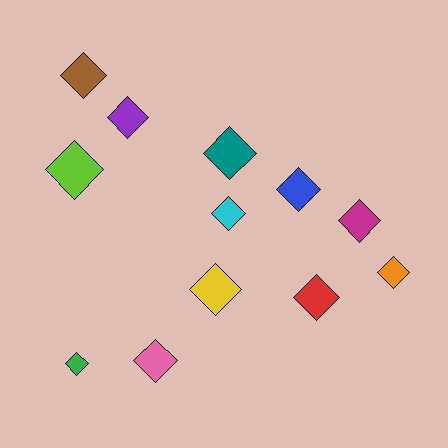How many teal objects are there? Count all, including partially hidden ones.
There is 1 teal object.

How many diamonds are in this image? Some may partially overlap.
There are 12 diamonds.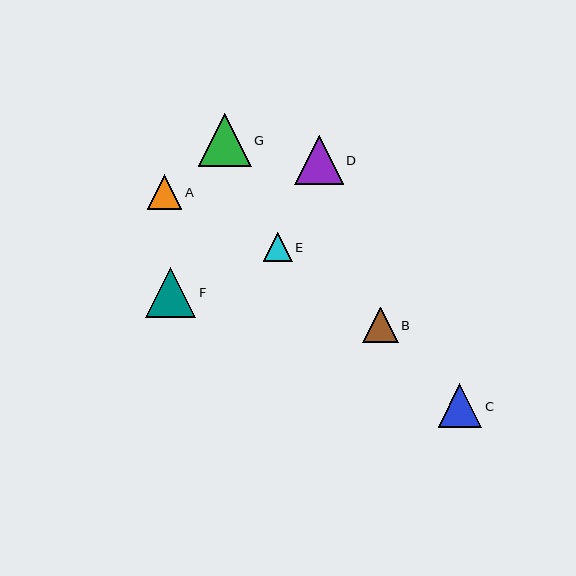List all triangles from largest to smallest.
From largest to smallest: G, F, D, C, B, A, E.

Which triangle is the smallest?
Triangle E is the smallest with a size of approximately 29 pixels.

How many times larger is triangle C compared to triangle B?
Triangle C is approximately 1.2 times the size of triangle B.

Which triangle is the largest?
Triangle G is the largest with a size of approximately 53 pixels.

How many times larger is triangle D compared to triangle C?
Triangle D is approximately 1.1 times the size of triangle C.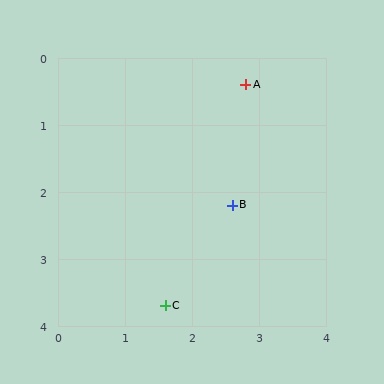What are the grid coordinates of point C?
Point C is at approximately (1.6, 3.7).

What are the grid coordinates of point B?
Point B is at approximately (2.6, 2.2).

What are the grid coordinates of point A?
Point A is at approximately (2.8, 0.4).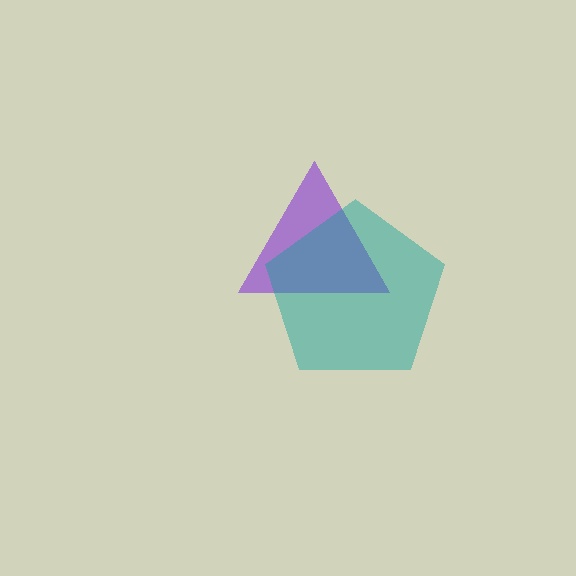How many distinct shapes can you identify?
There are 2 distinct shapes: a purple triangle, a teal pentagon.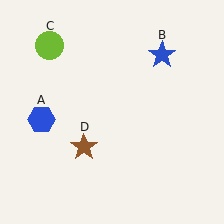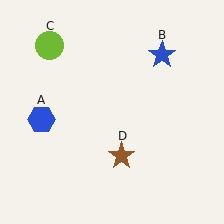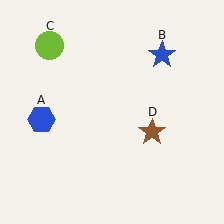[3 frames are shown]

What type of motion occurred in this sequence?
The brown star (object D) rotated counterclockwise around the center of the scene.